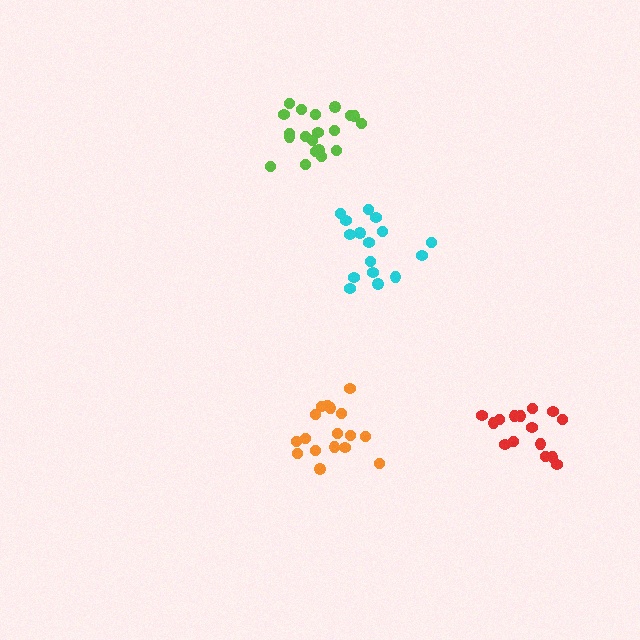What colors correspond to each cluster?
The clusters are colored: red, orange, cyan, lime.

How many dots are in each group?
Group 1: 15 dots, Group 2: 17 dots, Group 3: 16 dots, Group 4: 20 dots (68 total).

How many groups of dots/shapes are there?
There are 4 groups.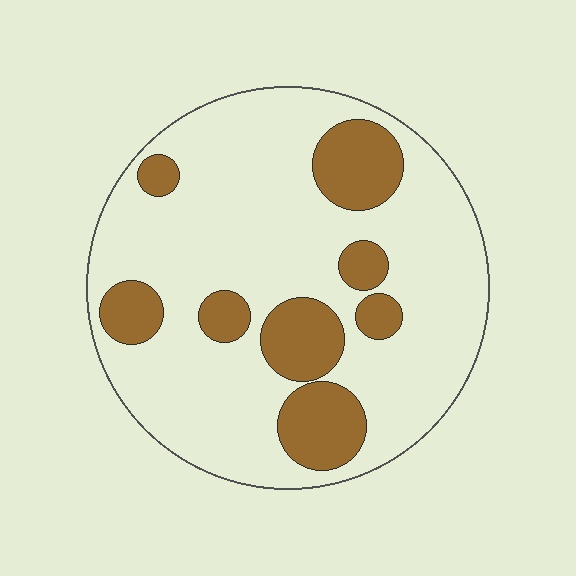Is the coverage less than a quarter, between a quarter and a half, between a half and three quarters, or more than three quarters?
Less than a quarter.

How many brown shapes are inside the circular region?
8.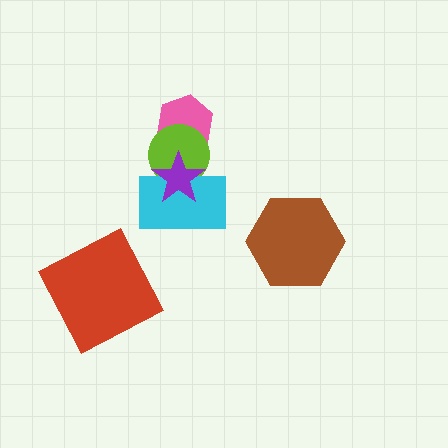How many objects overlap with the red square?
0 objects overlap with the red square.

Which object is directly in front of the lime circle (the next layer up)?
The cyan rectangle is directly in front of the lime circle.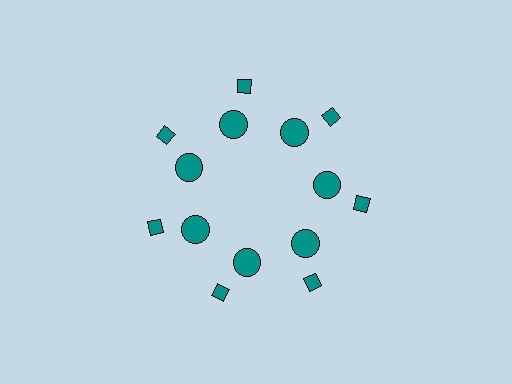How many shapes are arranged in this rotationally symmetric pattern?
There are 14 shapes, arranged in 7 groups of 2.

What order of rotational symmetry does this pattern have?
This pattern has 7-fold rotational symmetry.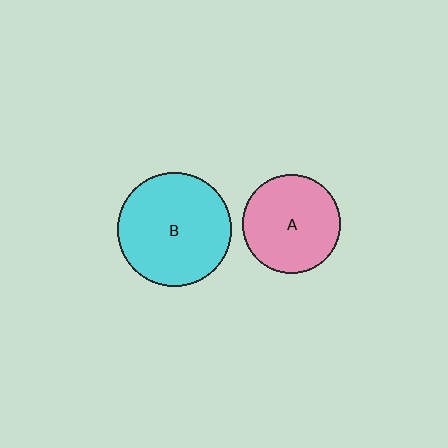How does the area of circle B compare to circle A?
Approximately 1.3 times.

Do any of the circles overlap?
No, none of the circles overlap.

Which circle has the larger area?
Circle B (cyan).